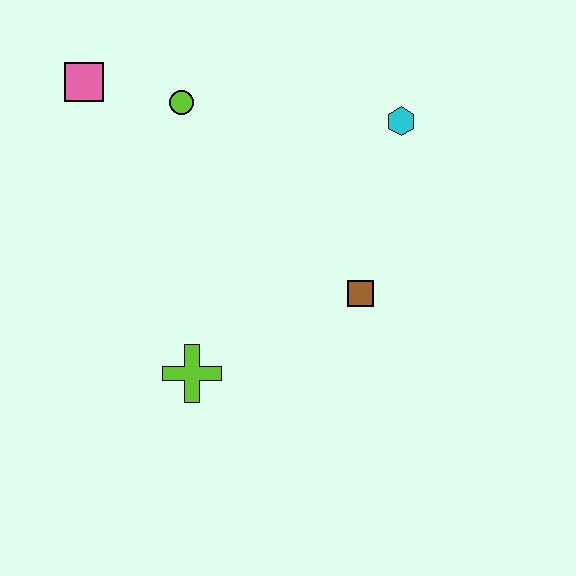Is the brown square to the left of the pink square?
No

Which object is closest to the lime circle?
The pink square is closest to the lime circle.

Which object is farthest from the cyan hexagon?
The lime cross is farthest from the cyan hexagon.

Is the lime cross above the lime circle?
No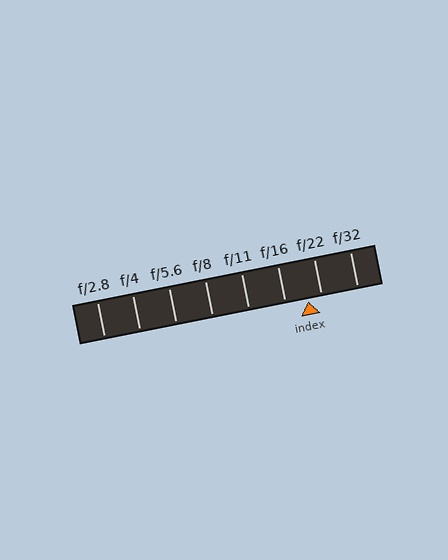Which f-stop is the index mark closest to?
The index mark is closest to f/22.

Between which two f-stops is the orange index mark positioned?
The index mark is between f/16 and f/22.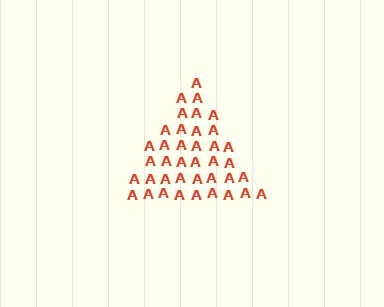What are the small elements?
The small elements are letter A's.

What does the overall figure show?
The overall figure shows a triangle.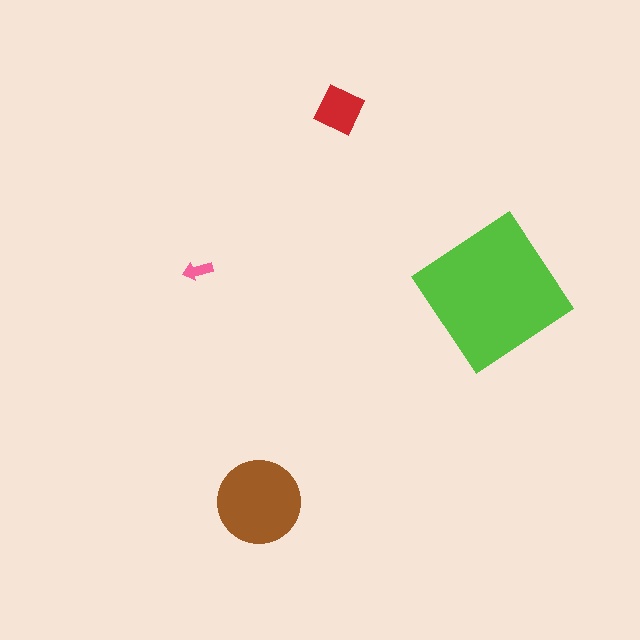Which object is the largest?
The lime diamond.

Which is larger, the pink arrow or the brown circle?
The brown circle.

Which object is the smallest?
The pink arrow.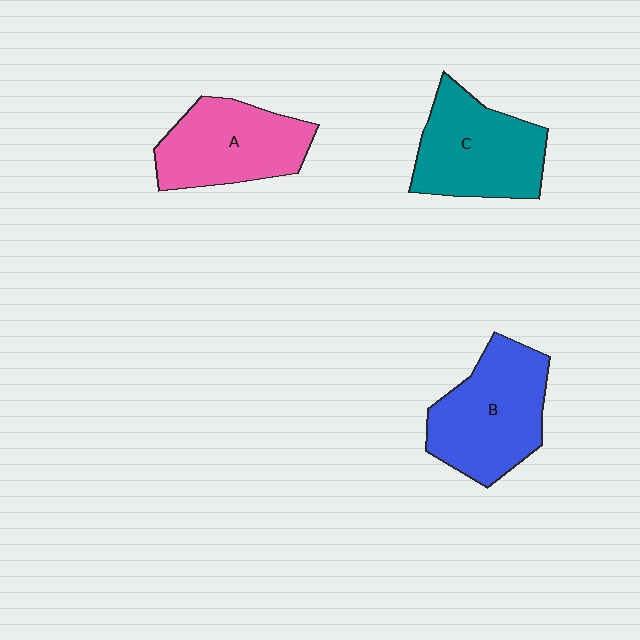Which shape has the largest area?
Shape B (blue).